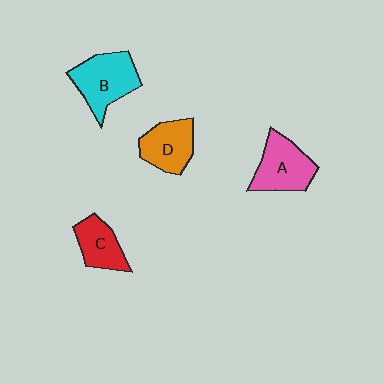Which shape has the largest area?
Shape B (cyan).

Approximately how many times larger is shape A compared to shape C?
Approximately 1.3 times.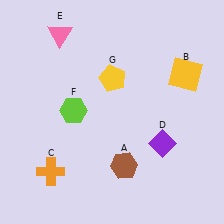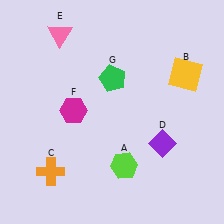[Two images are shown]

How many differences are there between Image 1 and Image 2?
There are 3 differences between the two images.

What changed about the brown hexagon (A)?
In Image 1, A is brown. In Image 2, it changed to lime.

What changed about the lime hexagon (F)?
In Image 1, F is lime. In Image 2, it changed to magenta.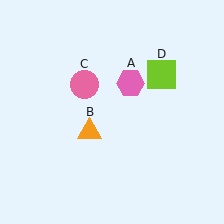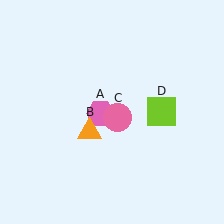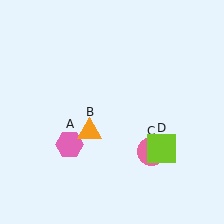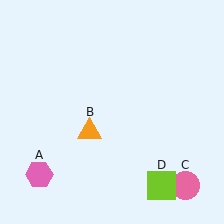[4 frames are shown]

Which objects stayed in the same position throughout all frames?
Orange triangle (object B) remained stationary.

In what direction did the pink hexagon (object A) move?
The pink hexagon (object A) moved down and to the left.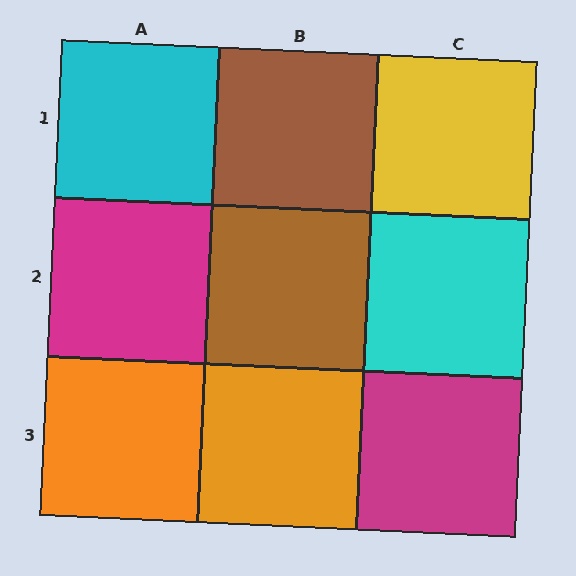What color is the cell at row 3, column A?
Orange.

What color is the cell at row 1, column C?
Yellow.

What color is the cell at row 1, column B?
Brown.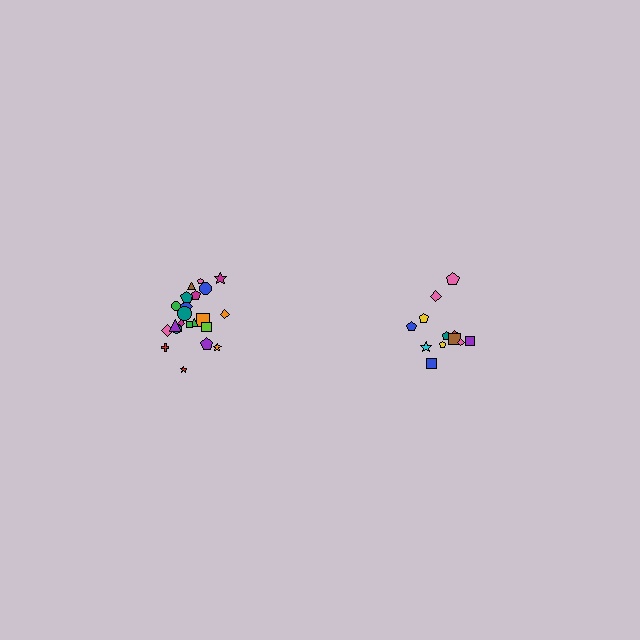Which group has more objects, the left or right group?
The left group.